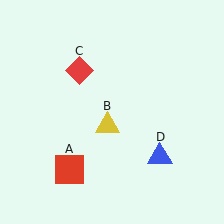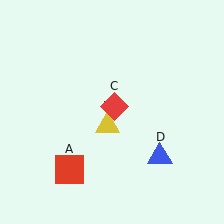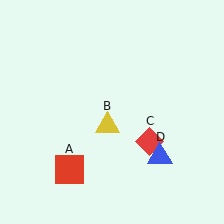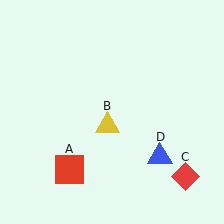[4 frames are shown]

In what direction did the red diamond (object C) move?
The red diamond (object C) moved down and to the right.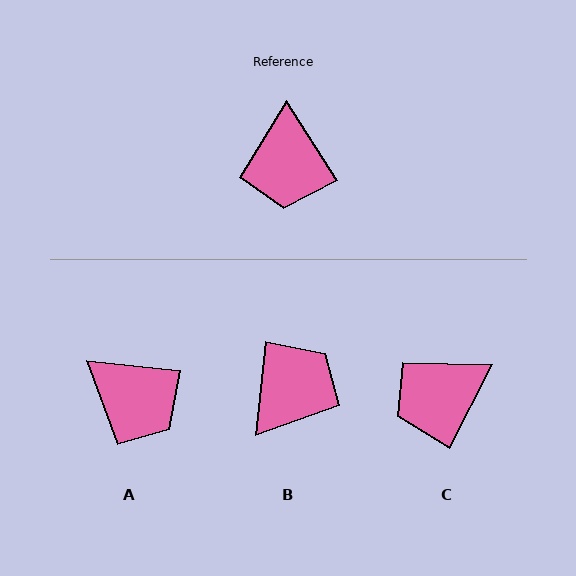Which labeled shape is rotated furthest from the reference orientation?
B, about 141 degrees away.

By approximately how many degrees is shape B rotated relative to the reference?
Approximately 141 degrees counter-clockwise.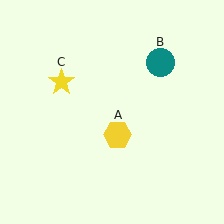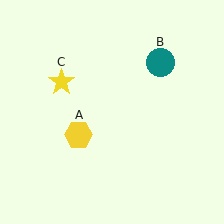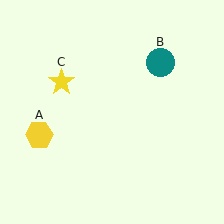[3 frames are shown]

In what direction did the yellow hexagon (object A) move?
The yellow hexagon (object A) moved left.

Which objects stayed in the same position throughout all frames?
Teal circle (object B) and yellow star (object C) remained stationary.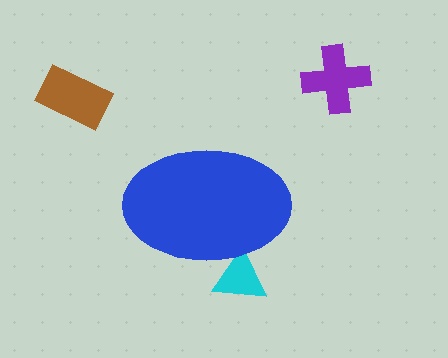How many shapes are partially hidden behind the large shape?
1 shape is partially hidden.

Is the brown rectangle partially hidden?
No, the brown rectangle is fully visible.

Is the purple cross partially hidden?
No, the purple cross is fully visible.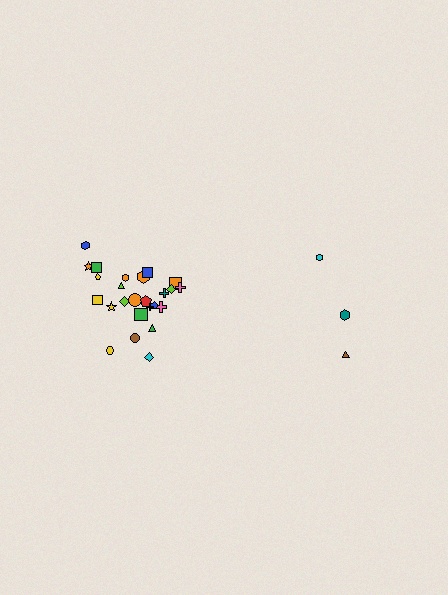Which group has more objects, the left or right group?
The left group.